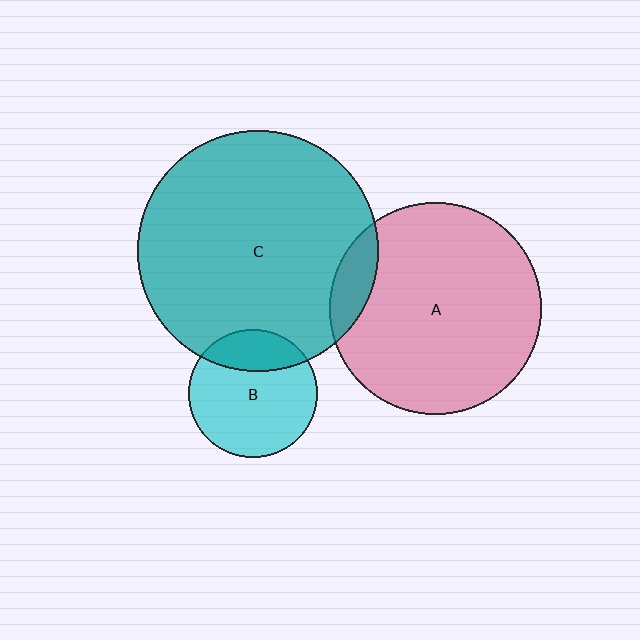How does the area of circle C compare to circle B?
Approximately 3.5 times.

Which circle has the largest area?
Circle C (teal).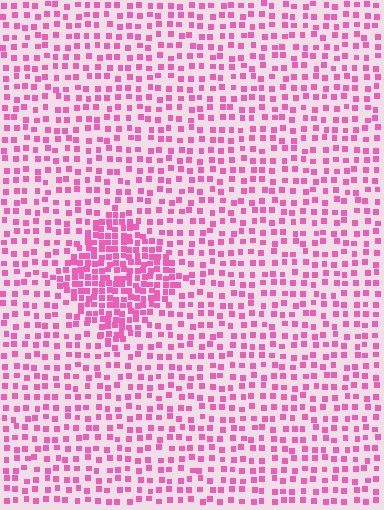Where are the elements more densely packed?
The elements are more densely packed inside the diamond boundary.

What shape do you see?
I see a diamond.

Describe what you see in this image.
The image contains small pink elements arranged at two different densities. A diamond-shaped region is visible where the elements are more densely packed than the surrounding area.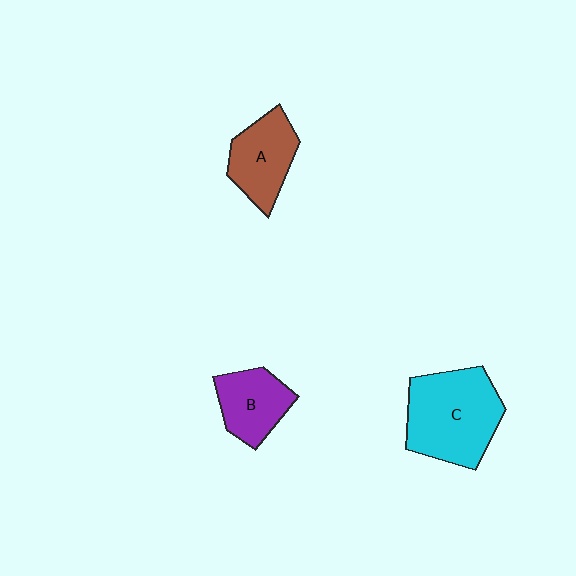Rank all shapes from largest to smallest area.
From largest to smallest: C (cyan), A (brown), B (purple).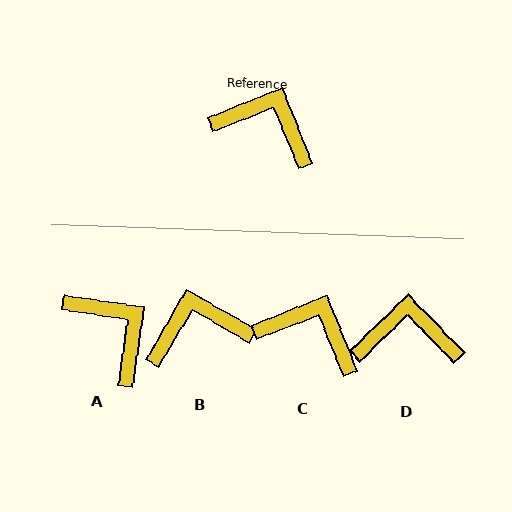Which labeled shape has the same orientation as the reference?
C.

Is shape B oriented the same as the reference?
No, it is off by about 38 degrees.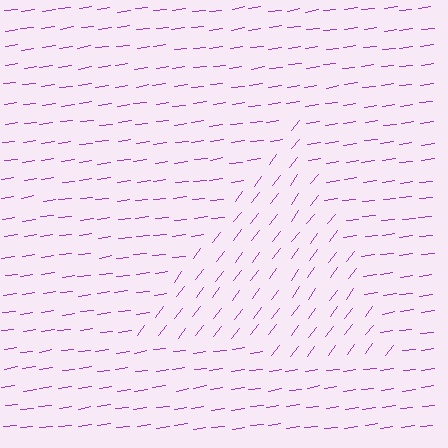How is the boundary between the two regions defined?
The boundary is defined purely by a change in line orientation (approximately 45 degrees difference). All lines are the same color and thickness.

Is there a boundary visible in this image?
Yes, there is a texture boundary formed by a change in line orientation.